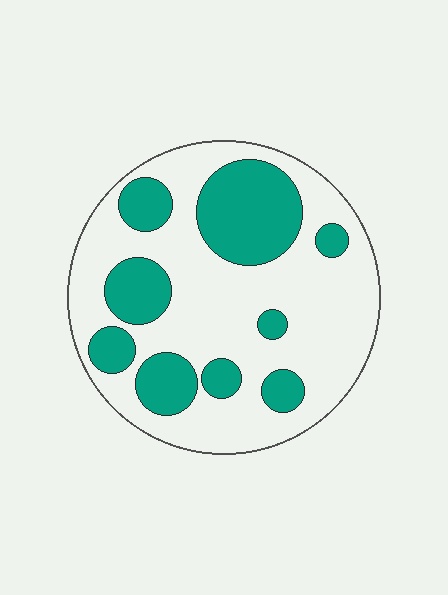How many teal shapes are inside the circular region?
9.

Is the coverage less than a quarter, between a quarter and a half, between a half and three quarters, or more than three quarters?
Between a quarter and a half.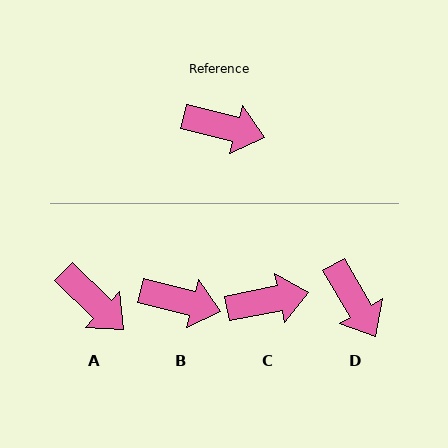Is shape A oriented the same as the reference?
No, it is off by about 30 degrees.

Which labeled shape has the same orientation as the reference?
B.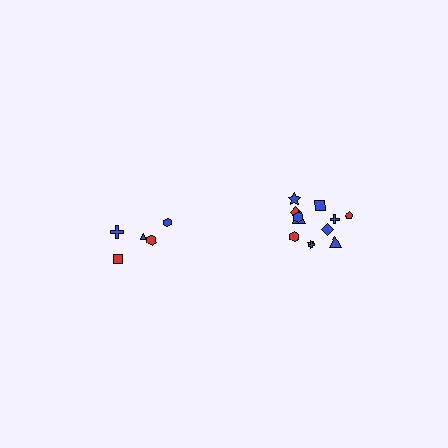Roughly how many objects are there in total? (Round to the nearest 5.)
Roughly 15 objects in total.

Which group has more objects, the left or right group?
The right group.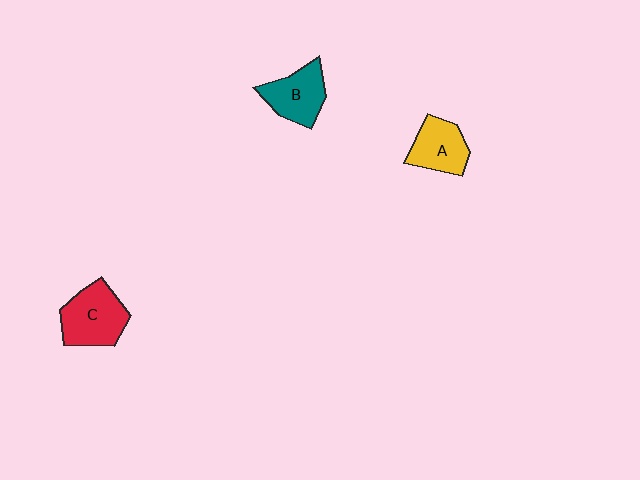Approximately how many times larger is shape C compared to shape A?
Approximately 1.3 times.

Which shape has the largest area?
Shape C (red).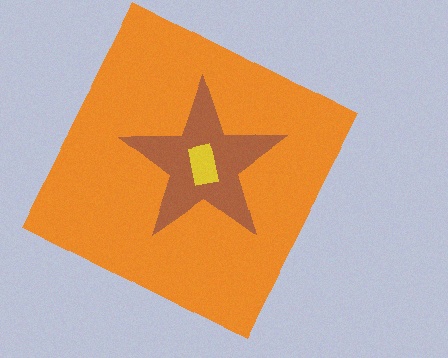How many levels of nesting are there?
3.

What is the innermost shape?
The yellow rectangle.